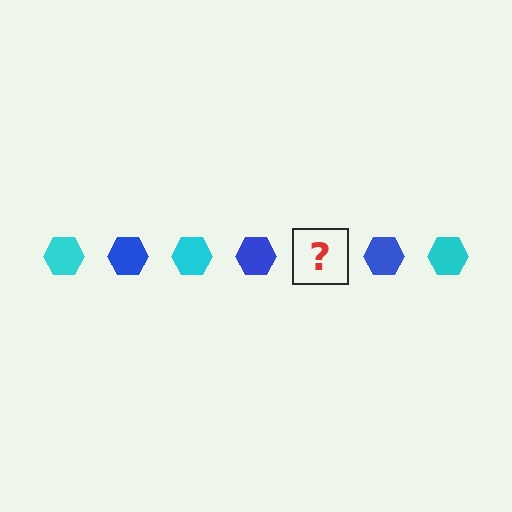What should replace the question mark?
The question mark should be replaced with a cyan hexagon.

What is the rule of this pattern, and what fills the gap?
The rule is that the pattern cycles through cyan, blue hexagons. The gap should be filled with a cyan hexagon.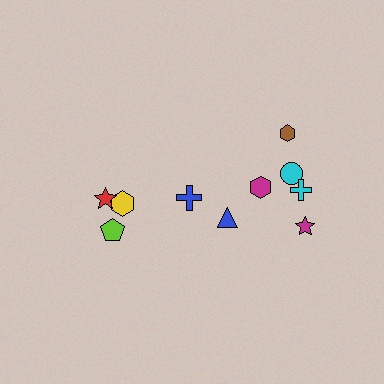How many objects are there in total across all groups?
There are 10 objects.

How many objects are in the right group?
There are 6 objects.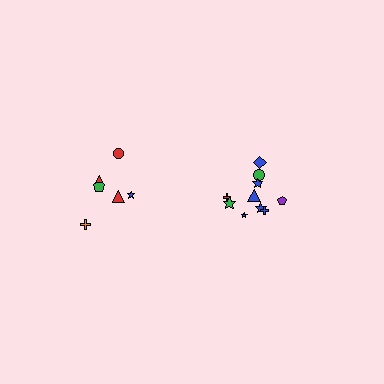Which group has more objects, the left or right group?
The right group.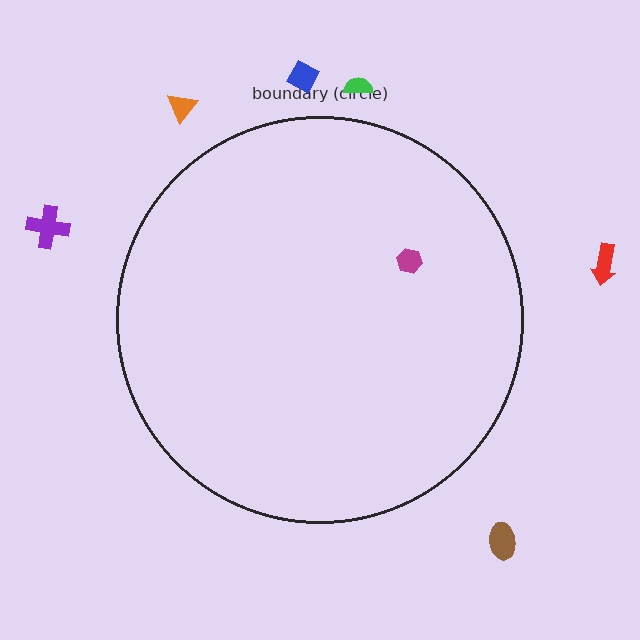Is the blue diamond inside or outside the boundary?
Outside.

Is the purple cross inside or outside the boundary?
Outside.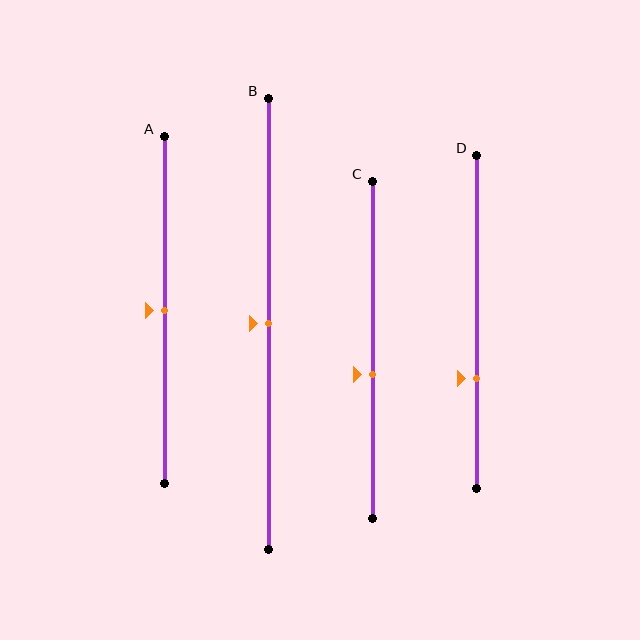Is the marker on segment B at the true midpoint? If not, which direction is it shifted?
Yes, the marker on segment B is at the true midpoint.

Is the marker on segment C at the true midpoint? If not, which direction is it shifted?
No, the marker on segment C is shifted downward by about 7% of the segment length.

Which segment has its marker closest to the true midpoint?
Segment A has its marker closest to the true midpoint.